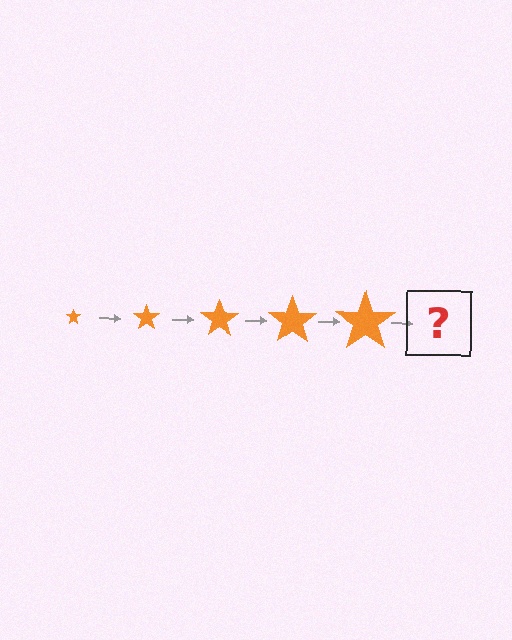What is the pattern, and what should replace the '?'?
The pattern is that the star gets progressively larger each step. The '?' should be an orange star, larger than the previous one.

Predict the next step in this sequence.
The next step is an orange star, larger than the previous one.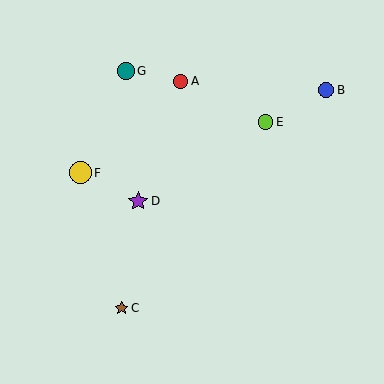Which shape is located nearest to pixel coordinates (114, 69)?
The teal circle (labeled G) at (126, 71) is nearest to that location.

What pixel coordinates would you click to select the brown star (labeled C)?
Click at (121, 308) to select the brown star C.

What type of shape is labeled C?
Shape C is a brown star.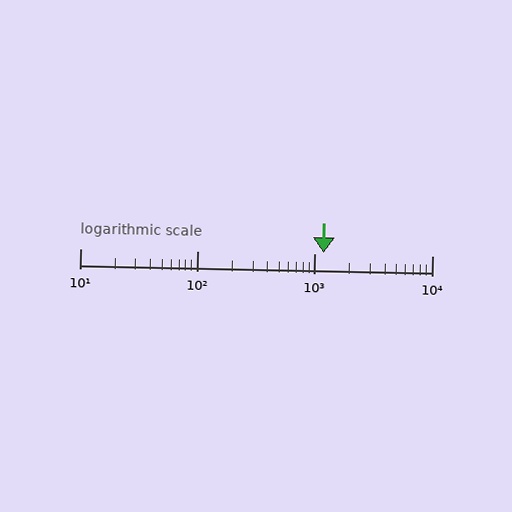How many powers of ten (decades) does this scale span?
The scale spans 3 decades, from 10 to 10000.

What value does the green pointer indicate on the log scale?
The pointer indicates approximately 1200.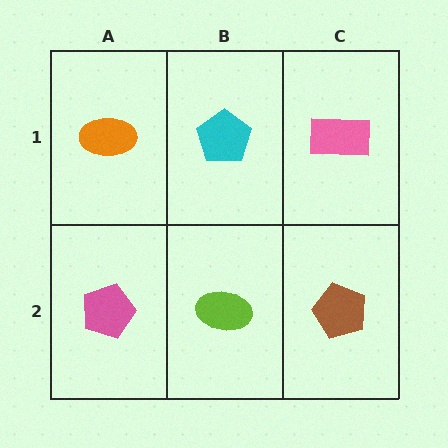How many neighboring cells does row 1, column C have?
2.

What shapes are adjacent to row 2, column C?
A pink rectangle (row 1, column C), a lime ellipse (row 2, column B).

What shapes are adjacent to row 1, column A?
A pink pentagon (row 2, column A), a cyan pentagon (row 1, column B).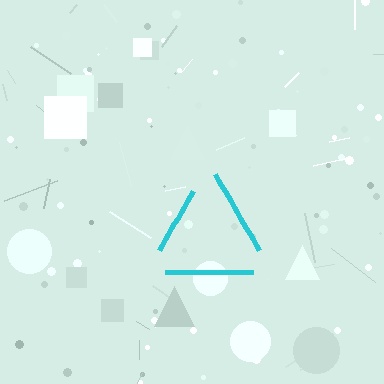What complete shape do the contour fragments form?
The contour fragments form a triangle.